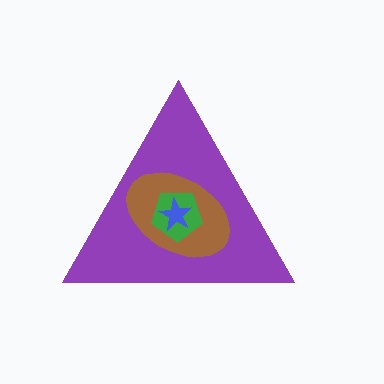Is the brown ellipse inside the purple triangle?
Yes.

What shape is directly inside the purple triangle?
The brown ellipse.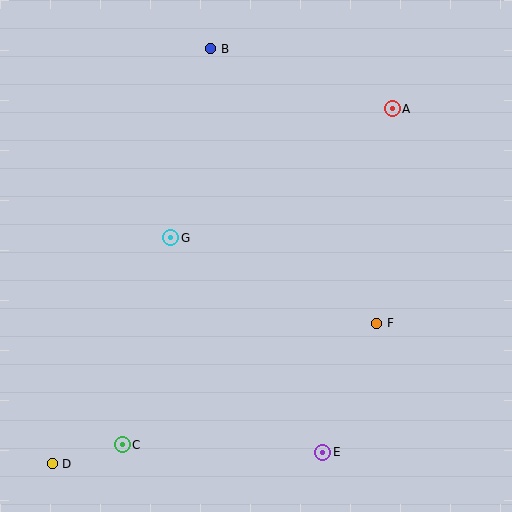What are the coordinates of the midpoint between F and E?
The midpoint between F and E is at (350, 388).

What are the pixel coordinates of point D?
Point D is at (52, 464).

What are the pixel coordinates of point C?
Point C is at (122, 445).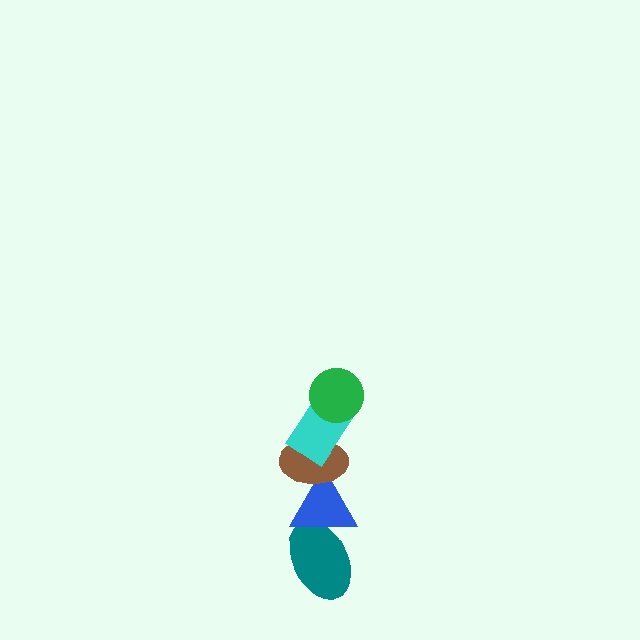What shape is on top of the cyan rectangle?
The green circle is on top of the cyan rectangle.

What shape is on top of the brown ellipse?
The cyan rectangle is on top of the brown ellipse.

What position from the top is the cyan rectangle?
The cyan rectangle is 2nd from the top.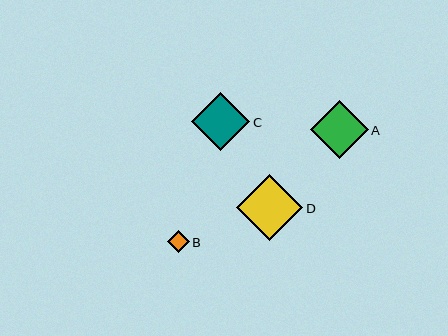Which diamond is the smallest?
Diamond B is the smallest with a size of approximately 22 pixels.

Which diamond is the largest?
Diamond D is the largest with a size of approximately 67 pixels.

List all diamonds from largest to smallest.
From largest to smallest: D, C, A, B.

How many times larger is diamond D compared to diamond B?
Diamond D is approximately 3.0 times the size of diamond B.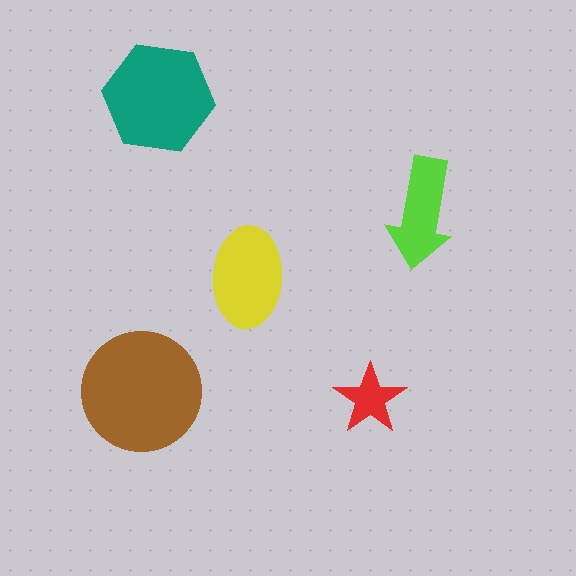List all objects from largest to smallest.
The brown circle, the teal hexagon, the yellow ellipse, the lime arrow, the red star.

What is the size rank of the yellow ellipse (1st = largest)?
3rd.